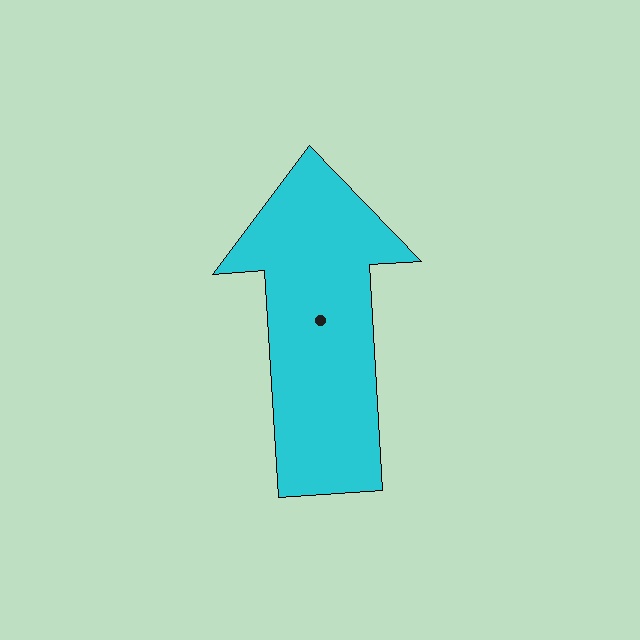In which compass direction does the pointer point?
North.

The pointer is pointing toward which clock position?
Roughly 12 o'clock.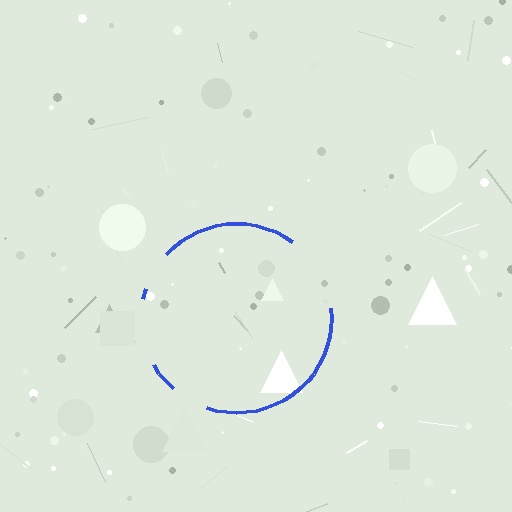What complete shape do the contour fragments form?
The contour fragments form a circle.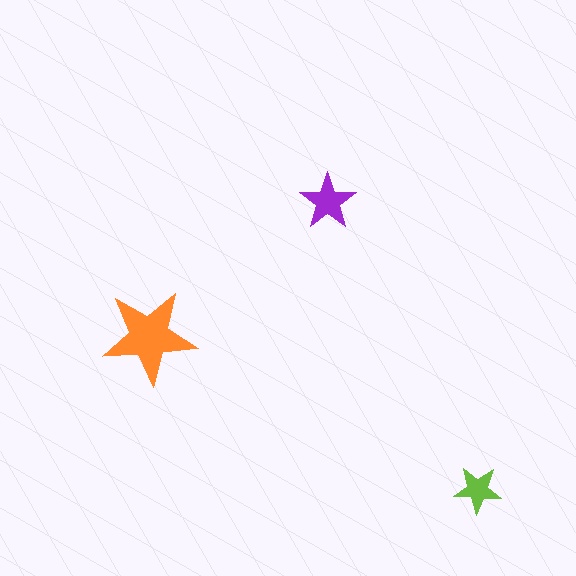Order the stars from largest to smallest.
the orange one, the purple one, the lime one.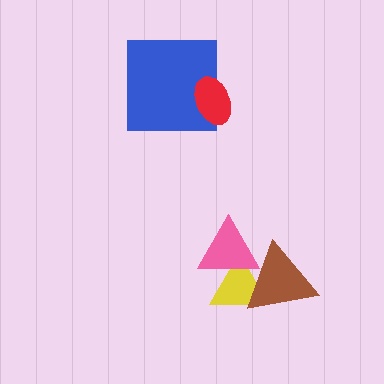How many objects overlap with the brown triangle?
2 objects overlap with the brown triangle.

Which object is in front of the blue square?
The red ellipse is in front of the blue square.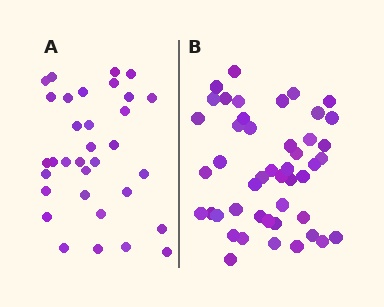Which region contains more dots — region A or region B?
Region B (the right region) has more dots.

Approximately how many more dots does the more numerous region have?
Region B has approximately 15 more dots than region A.